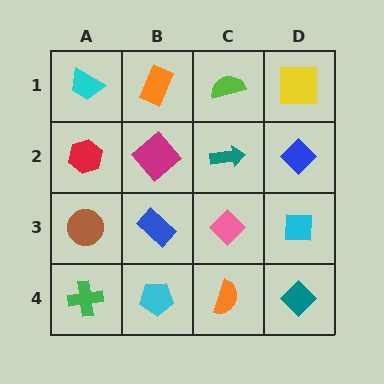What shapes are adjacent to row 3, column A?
A red hexagon (row 2, column A), a green cross (row 4, column A), a blue rectangle (row 3, column B).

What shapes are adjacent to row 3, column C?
A teal arrow (row 2, column C), an orange semicircle (row 4, column C), a blue rectangle (row 3, column B), a cyan square (row 3, column D).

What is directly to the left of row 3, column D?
A pink diamond.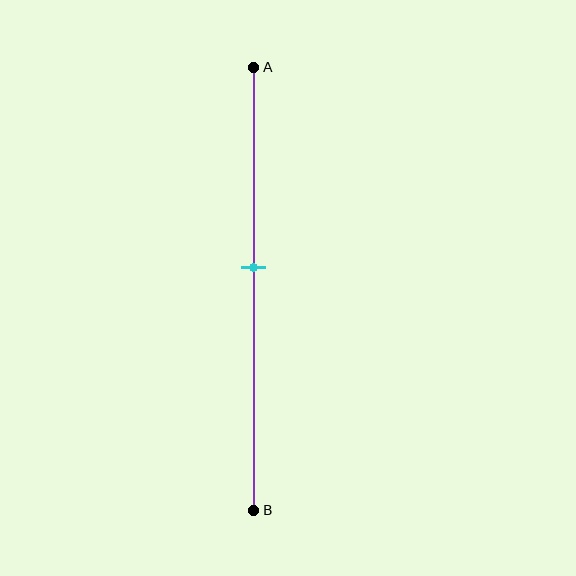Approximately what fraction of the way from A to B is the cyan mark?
The cyan mark is approximately 45% of the way from A to B.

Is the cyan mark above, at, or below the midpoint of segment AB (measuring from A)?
The cyan mark is above the midpoint of segment AB.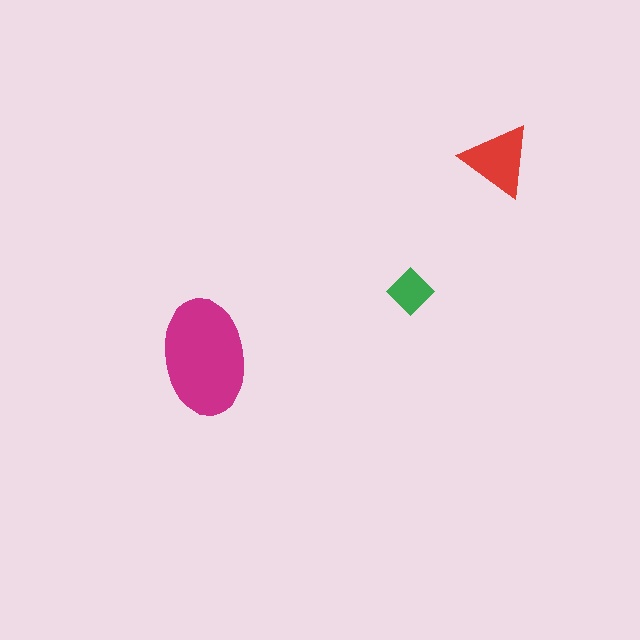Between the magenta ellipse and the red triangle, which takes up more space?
The magenta ellipse.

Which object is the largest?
The magenta ellipse.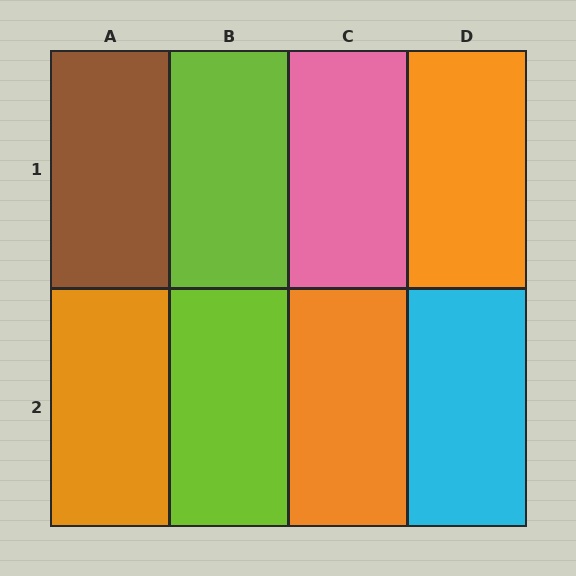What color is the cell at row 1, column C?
Pink.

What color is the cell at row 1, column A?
Brown.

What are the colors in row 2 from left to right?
Orange, lime, orange, cyan.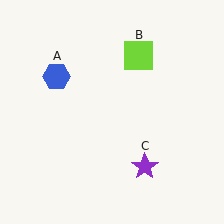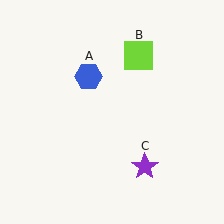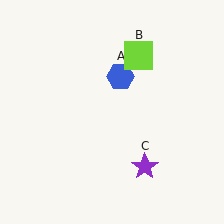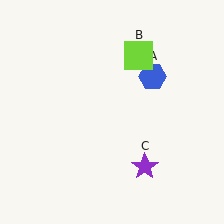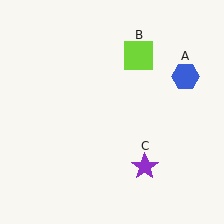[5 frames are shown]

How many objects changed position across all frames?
1 object changed position: blue hexagon (object A).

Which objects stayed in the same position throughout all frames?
Lime square (object B) and purple star (object C) remained stationary.